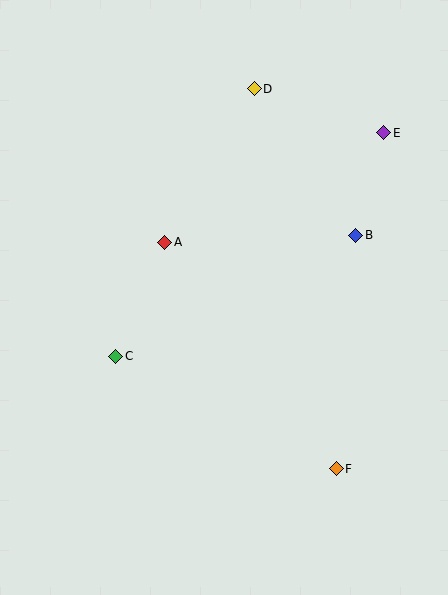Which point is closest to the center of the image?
Point A at (165, 242) is closest to the center.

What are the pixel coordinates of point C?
Point C is at (116, 356).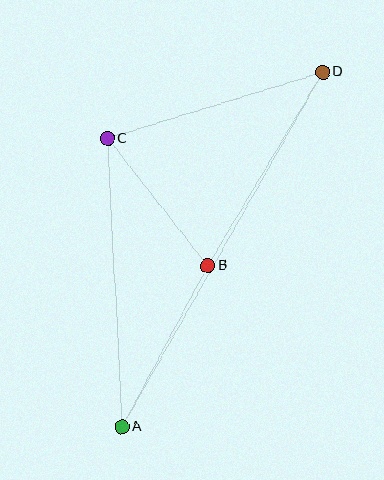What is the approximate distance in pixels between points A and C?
The distance between A and C is approximately 289 pixels.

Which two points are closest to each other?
Points B and C are closest to each other.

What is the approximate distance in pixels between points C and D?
The distance between C and D is approximately 225 pixels.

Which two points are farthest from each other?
Points A and D are farthest from each other.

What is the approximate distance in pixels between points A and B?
The distance between A and B is approximately 183 pixels.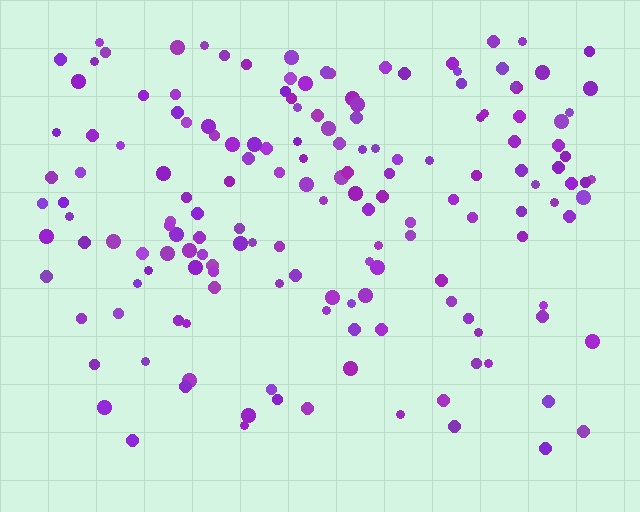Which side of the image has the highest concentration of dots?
The top.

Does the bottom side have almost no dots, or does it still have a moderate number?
Still a moderate number, just noticeably fewer than the top.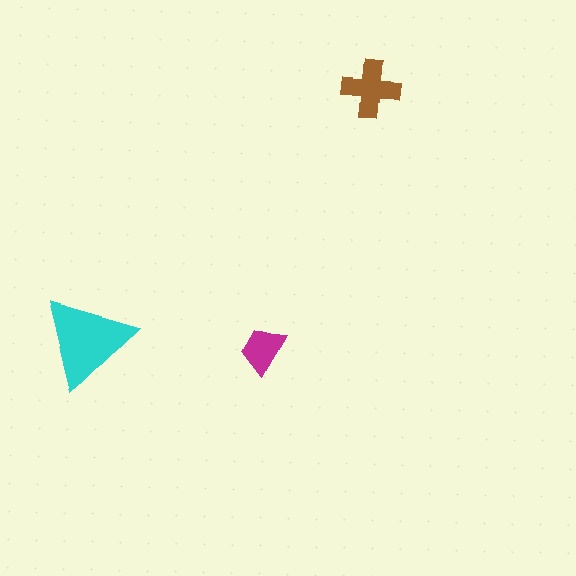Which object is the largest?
The cyan triangle.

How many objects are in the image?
There are 3 objects in the image.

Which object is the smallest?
The magenta trapezoid.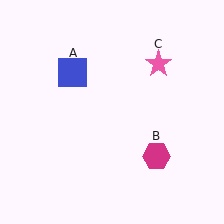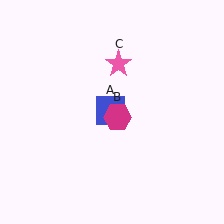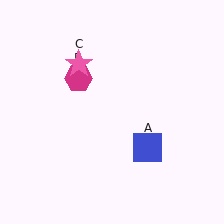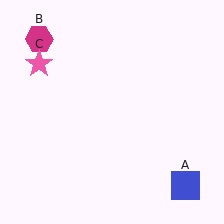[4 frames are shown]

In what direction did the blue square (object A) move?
The blue square (object A) moved down and to the right.